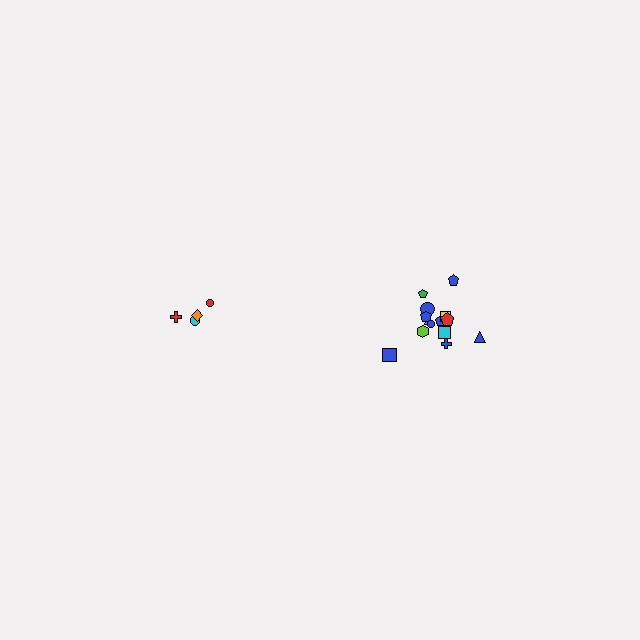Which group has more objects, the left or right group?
The right group.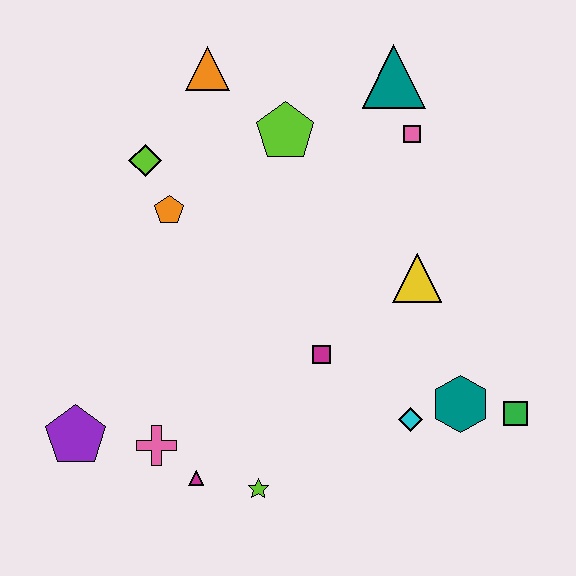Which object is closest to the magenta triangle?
The pink cross is closest to the magenta triangle.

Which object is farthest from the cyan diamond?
The orange triangle is farthest from the cyan diamond.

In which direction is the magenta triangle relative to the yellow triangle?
The magenta triangle is to the left of the yellow triangle.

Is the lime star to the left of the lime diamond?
No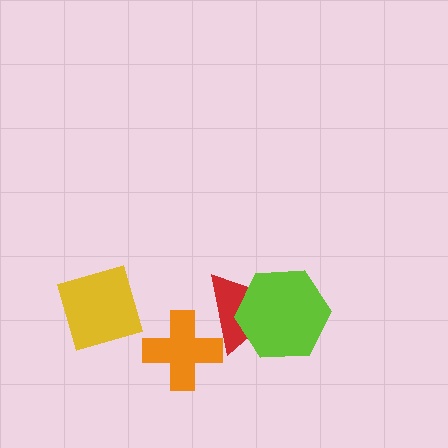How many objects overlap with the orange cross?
1 object overlaps with the orange cross.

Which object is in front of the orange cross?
The red triangle is in front of the orange cross.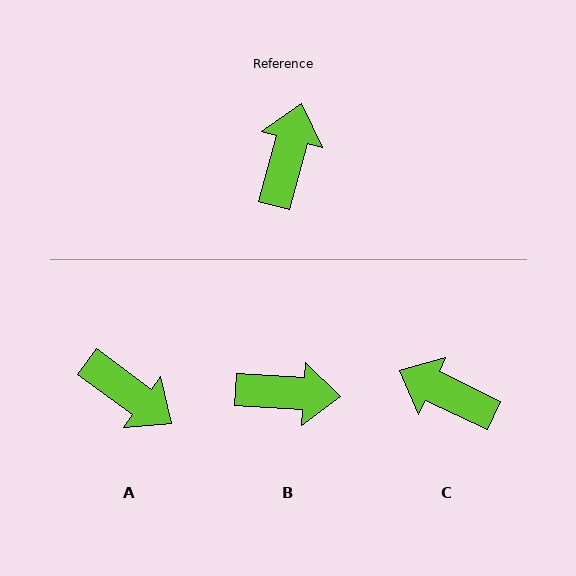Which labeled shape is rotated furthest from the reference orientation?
A, about 111 degrees away.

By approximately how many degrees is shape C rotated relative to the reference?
Approximately 80 degrees counter-clockwise.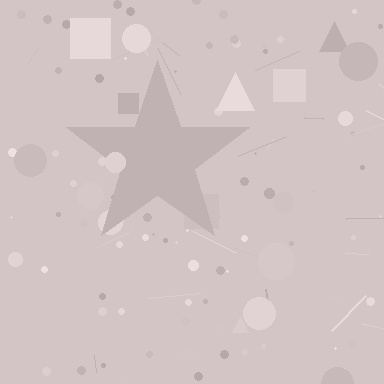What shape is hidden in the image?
A star is hidden in the image.